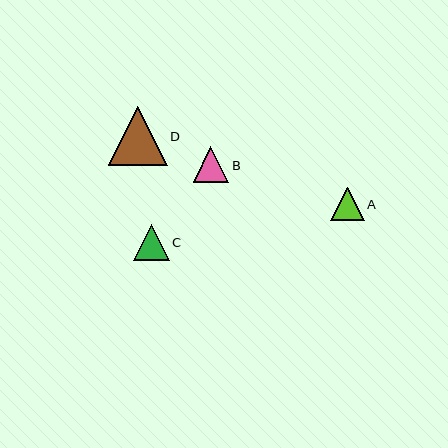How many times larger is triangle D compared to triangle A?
Triangle D is approximately 1.8 times the size of triangle A.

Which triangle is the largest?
Triangle D is the largest with a size of approximately 59 pixels.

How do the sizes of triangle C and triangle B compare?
Triangle C and triangle B are approximately the same size.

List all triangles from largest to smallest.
From largest to smallest: D, C, B, A.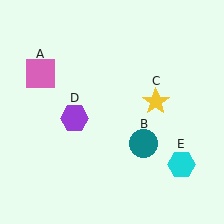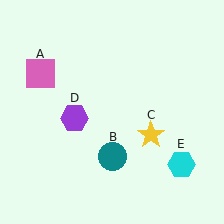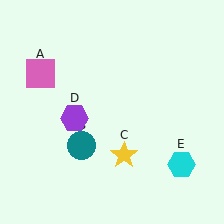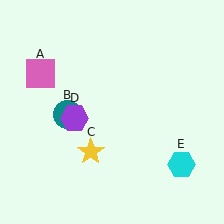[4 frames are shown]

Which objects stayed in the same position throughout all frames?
Pink square (object A) and purple hexagon (object D) and cyan hexagon (object E) remained stationary.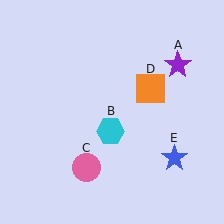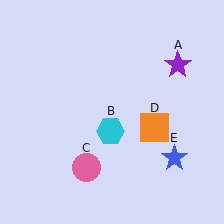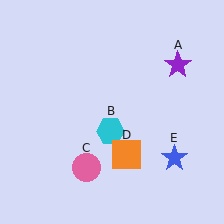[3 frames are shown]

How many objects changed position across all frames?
1 object changed position: orange square (object D).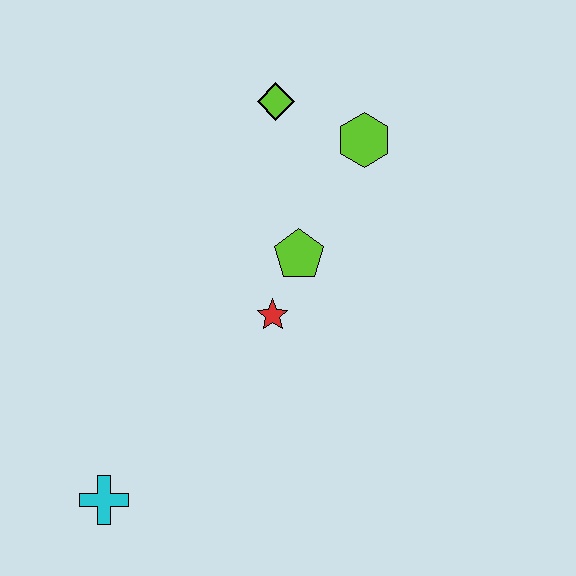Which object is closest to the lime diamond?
The lime hexagon is closest to the lime diamond.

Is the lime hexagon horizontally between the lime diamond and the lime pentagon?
No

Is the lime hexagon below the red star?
No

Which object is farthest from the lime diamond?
The cyan cross is farthest from the lime diamond.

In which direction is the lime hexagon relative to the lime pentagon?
The lime hexagon is above the lime pentagon.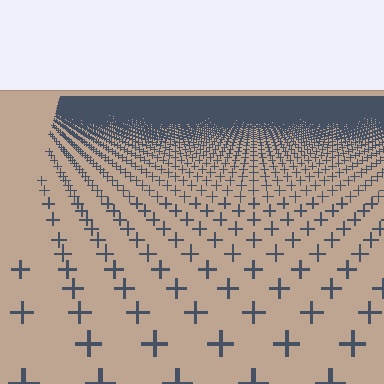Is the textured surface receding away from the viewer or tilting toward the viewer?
The surface is receding away from the viewer. Texture elements get smaller and denser toward the top.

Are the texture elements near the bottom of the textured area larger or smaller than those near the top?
Larger. Near the bottom, elements are closer to the viewer and appear at a bigger on-screen size.